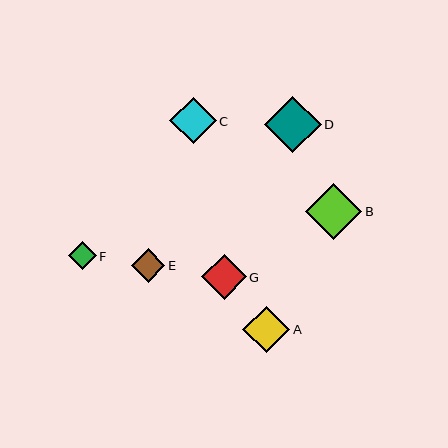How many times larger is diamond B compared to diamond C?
Diamond B is approximately 1.2 times the size of diamond C.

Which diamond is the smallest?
Diamond F is the smallest with a size of approximately 28 pixels.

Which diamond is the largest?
Diamond D is the largest with a size of approximately 57 pixels.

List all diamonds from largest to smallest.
From largest to smallest: D, B, A, C, G, E, F.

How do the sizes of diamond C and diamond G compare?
Diamond C and diamond G are approximately the same size.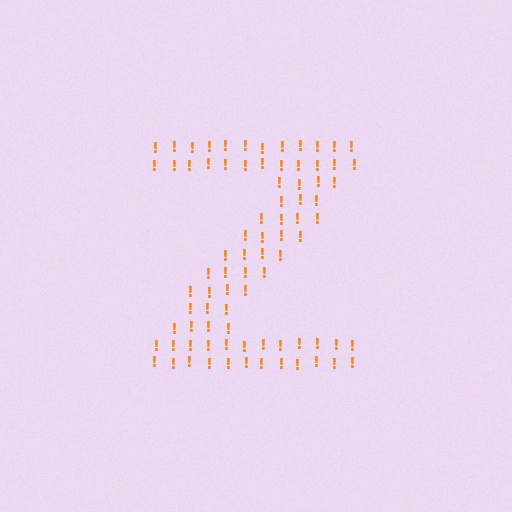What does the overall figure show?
The overall figure shows the letter Z.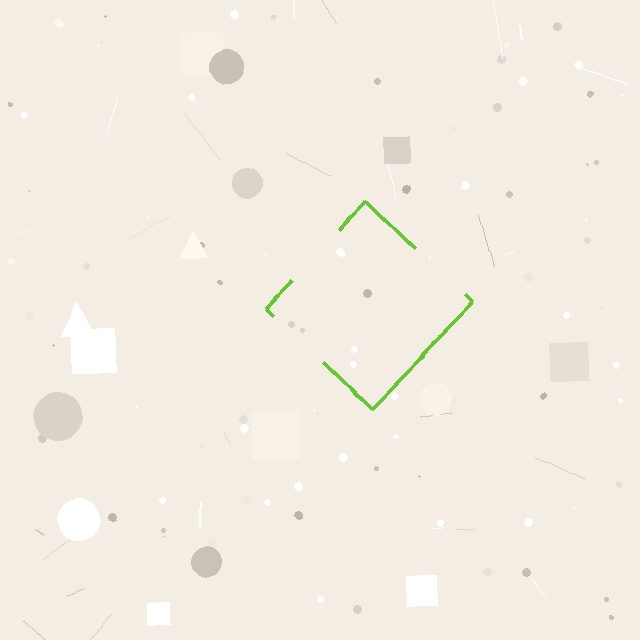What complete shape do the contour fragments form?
The contour fragments form a diamond.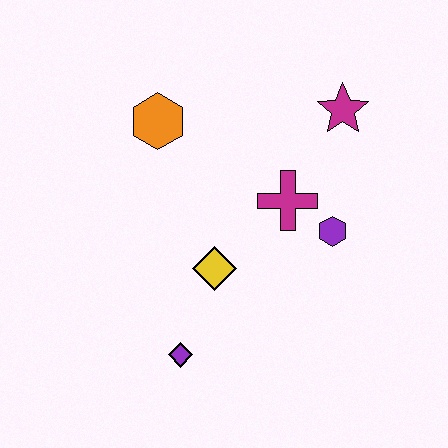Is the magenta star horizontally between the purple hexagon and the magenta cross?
No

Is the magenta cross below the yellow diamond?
No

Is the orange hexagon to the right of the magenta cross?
No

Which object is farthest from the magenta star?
The purple diamond is farthest from the magenta star.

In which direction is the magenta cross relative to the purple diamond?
The magenta cross is above the purple diamond.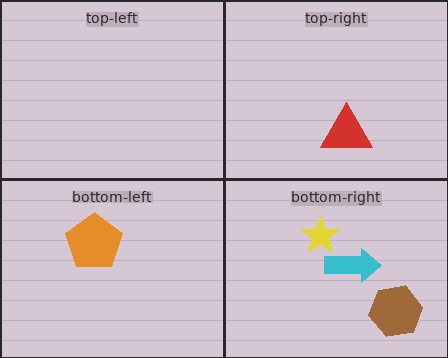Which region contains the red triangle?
The top-right region.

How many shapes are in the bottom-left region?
1.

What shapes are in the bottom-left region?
The orange pentagon.